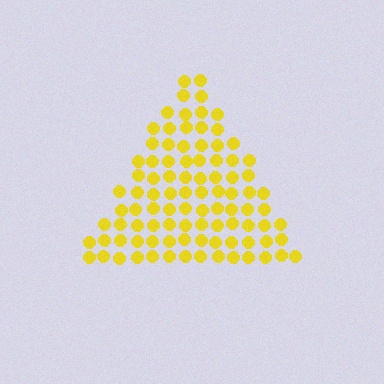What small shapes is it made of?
It is made of small circles.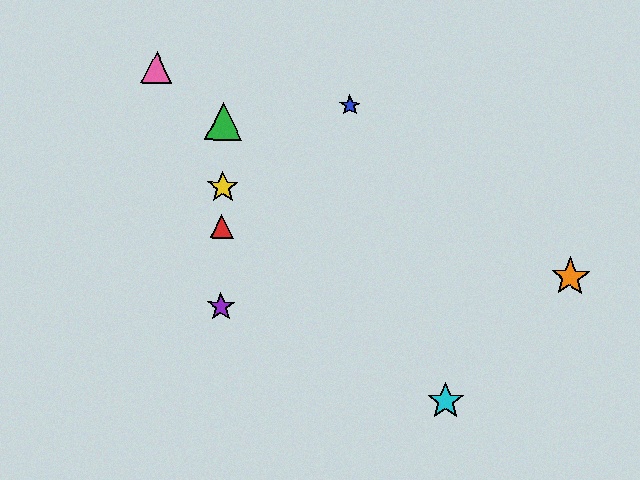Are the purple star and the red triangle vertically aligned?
Yes, both are at x≈221.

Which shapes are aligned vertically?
The red triangle, the green triangle, the yellow star, the purple star are aligned vertically.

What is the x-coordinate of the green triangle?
The green triangle is at x≈224.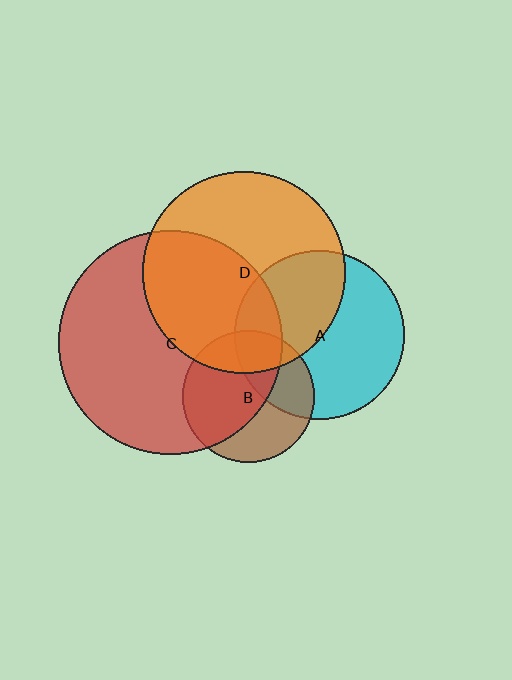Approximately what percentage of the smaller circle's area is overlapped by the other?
Approximately 45%.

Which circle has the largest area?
Circle C (red).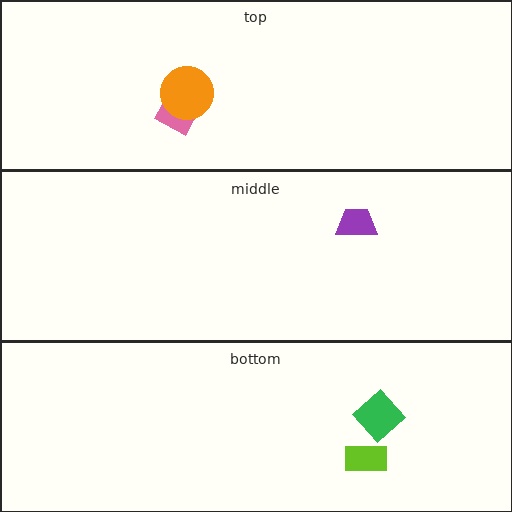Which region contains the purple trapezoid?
The middle region.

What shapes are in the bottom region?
The green diamond, the lime rectangle.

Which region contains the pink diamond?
The top region.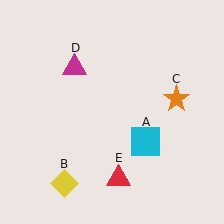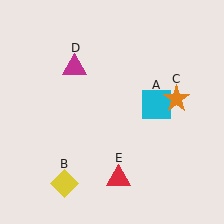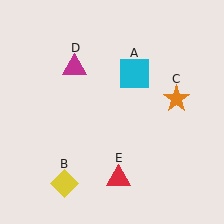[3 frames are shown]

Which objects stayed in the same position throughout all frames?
Yellow diamond (object B) and orange star (object C) and magenta triangle (object D) and red triangle (object E) remained stationary.